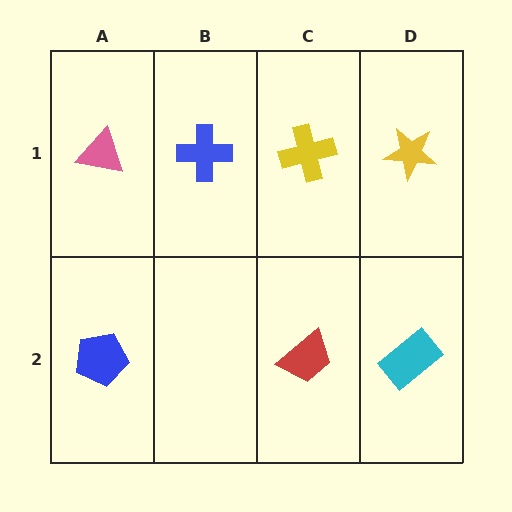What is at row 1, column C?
A yellow cross.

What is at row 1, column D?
A yellow star.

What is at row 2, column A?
A blue pentagon.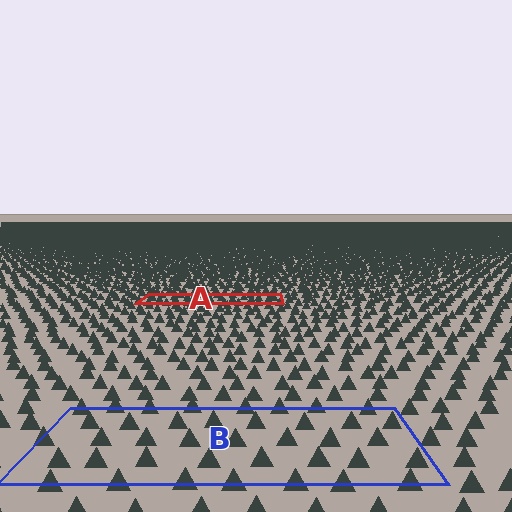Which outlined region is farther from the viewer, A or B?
Region A is farther from the viewer — the texture elements inside it appear smaller and more densely packed.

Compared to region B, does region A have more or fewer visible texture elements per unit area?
Region A has more texture elements per unit area — they are packed more densely because it is farther away.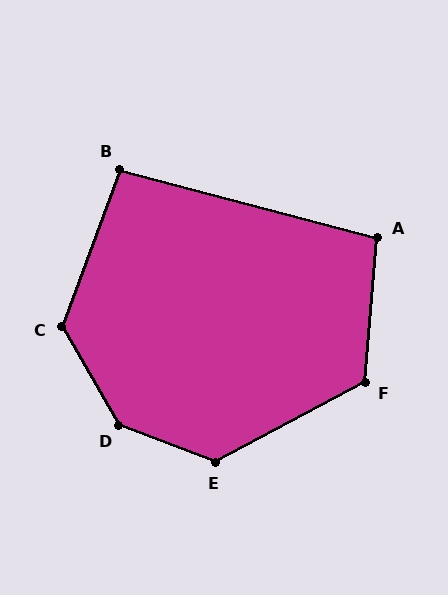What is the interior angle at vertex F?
Approximately 123 degrees (obtuse).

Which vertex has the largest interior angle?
D, at approximately 142 degrees.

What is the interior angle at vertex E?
Approximately 131 degrees (obtuse).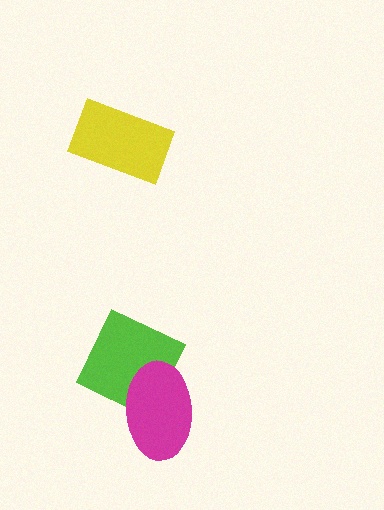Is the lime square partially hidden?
Yes, it is partially covered by another shape.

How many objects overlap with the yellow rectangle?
0 objects overlap with the yellow rectangle.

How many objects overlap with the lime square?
1 object overlaps with the lime square.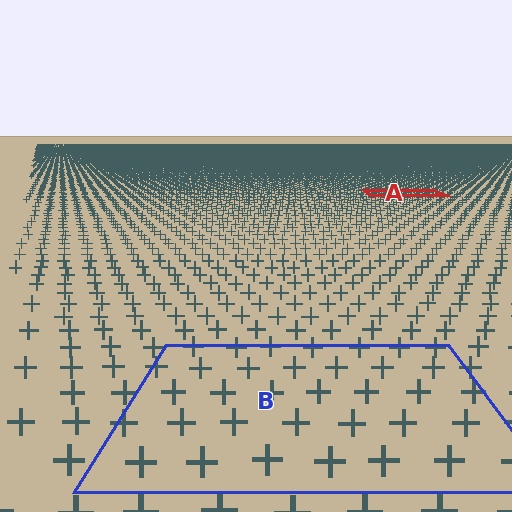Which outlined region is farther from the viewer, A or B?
Region A is farther from the viewer — the texture elements inside it appear smaller and more densely packed.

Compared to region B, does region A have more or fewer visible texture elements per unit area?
Region A has more texture elements per unit area — they are packed more densely because it is farther away.